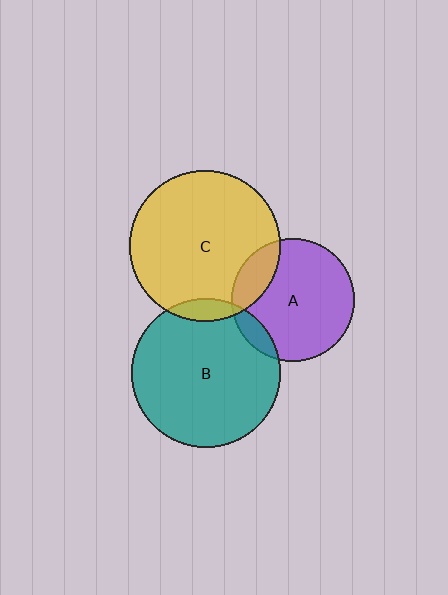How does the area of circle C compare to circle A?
Approximately 1.5 times.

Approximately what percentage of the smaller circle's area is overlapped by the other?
Approximately 10%.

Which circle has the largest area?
Circle C (yellow).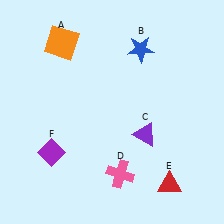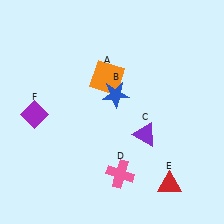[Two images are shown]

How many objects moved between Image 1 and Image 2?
3 objects moved between the two images.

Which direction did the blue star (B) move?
The blue star (B) moved down.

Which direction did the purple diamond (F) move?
The purple diamond (F) moved up.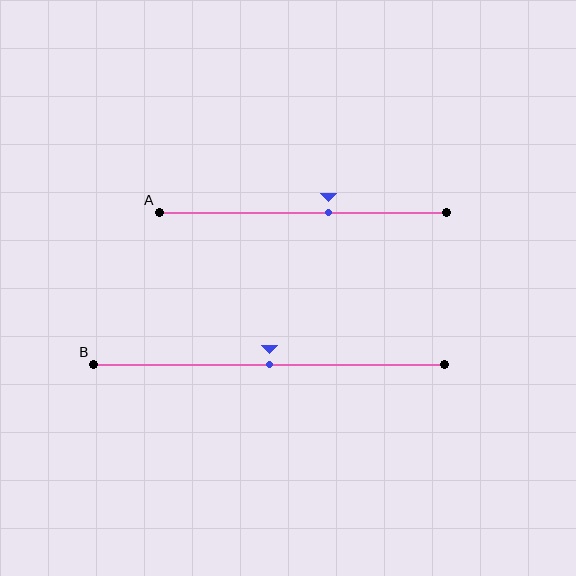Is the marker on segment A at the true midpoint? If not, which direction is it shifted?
No, the marker on segment A is shifted to the right by about 9% of the segment length.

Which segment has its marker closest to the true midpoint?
Segment B has its marker closest to the true midpoint.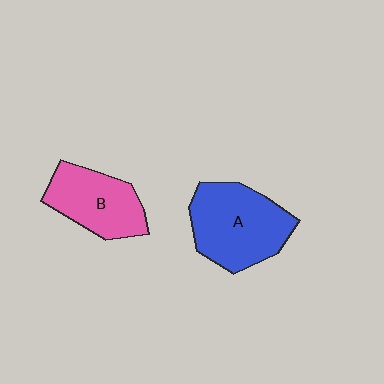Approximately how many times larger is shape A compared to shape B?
Approximately 1.3 times.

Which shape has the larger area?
Shape A (blue).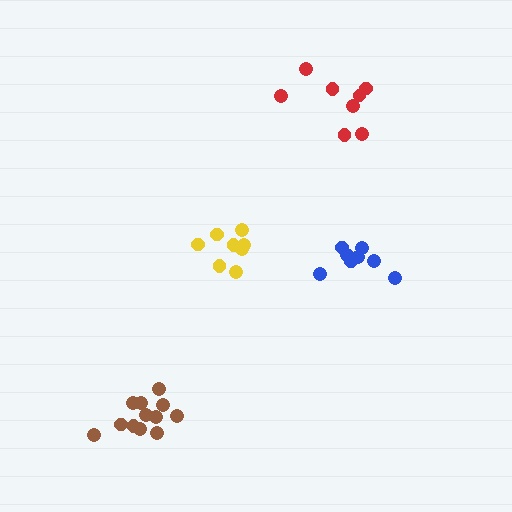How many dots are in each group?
Group 1: 8 dots, Group 2: 12 dots, Group 3: 8 dots, Group 4: 8 dots (36 total).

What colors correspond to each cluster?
The clusters are colored: yellow, brown, red, blue.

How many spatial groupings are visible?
There are 4 spatial groupings.